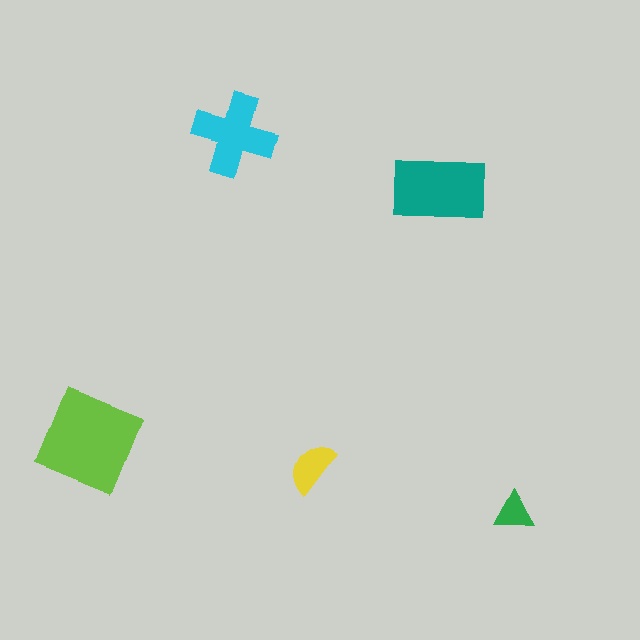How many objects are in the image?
There are 5 objects in the image.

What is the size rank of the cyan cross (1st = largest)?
3rd.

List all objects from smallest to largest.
The green triangle, the yellow semicircle, the cyan cross, the teal rectangle, the lime diamond.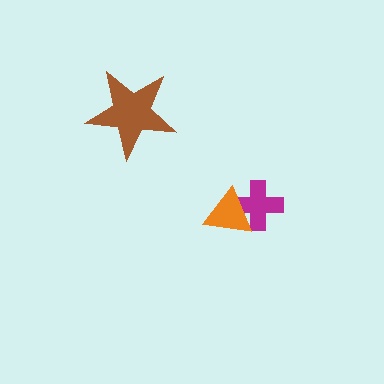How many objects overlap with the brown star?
0 objects overlap with the brown star.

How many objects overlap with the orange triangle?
1 object overlaps with the orange triangle.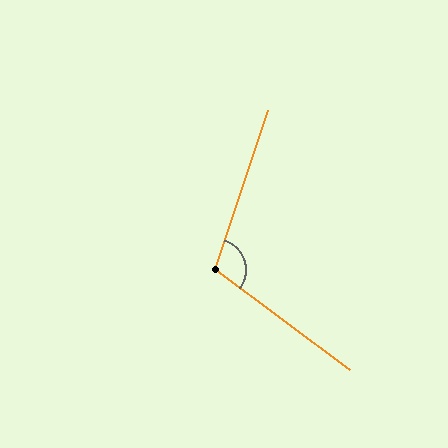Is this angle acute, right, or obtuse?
It is obtuse.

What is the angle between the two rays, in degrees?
Approximately 108 degrees.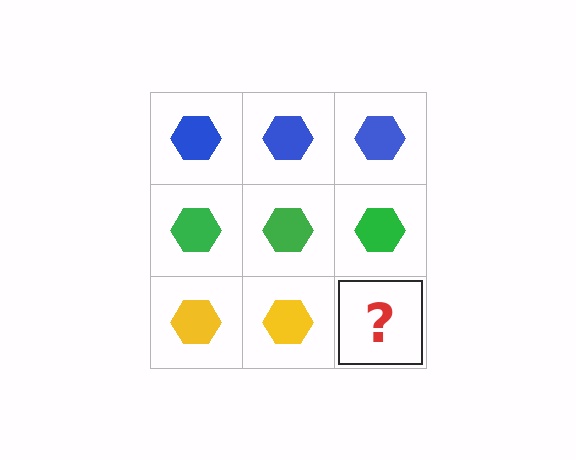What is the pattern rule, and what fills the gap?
The rule is that each row has a consistent color. The gap should be filled with a yellow hexagon.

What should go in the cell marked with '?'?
The missing cell should contain a yellow hexagon.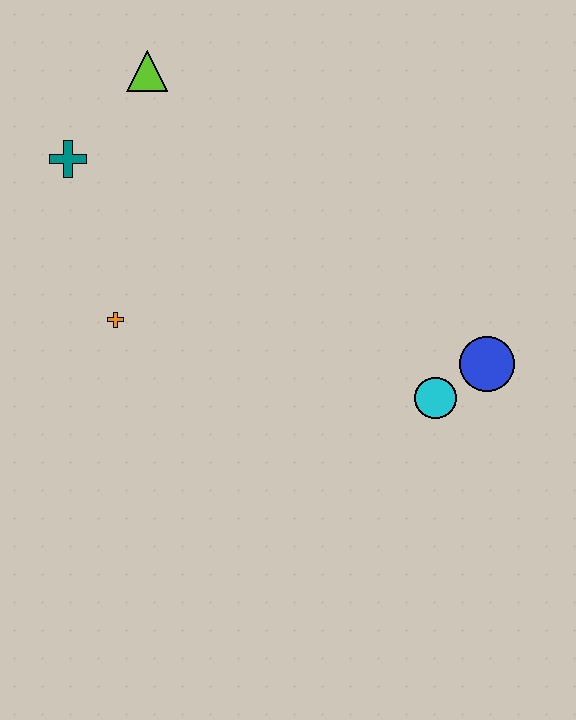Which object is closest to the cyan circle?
The blue circle is closest to the cyan circle.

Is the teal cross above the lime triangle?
No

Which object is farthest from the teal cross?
The blue circle is farthest from the teal cross.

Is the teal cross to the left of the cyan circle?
Yes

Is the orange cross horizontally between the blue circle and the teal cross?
Yes